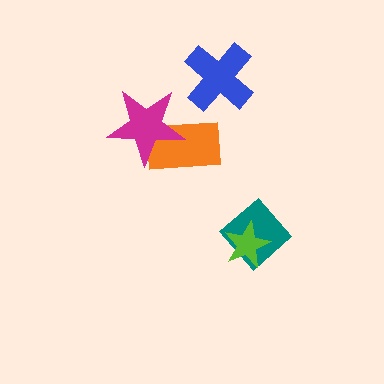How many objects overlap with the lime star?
1 object overlaps with the lime star.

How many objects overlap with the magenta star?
1 object overlaps with the magenta star.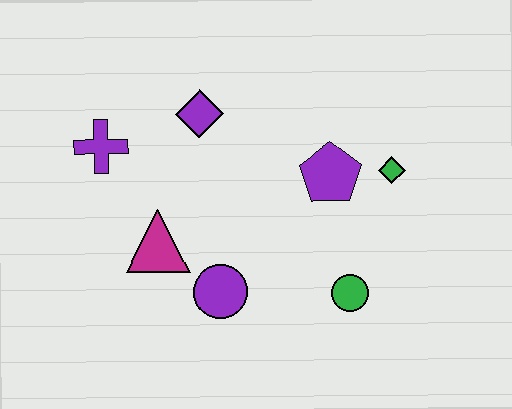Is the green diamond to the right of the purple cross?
Yes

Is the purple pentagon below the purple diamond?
Yes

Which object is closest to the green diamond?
The purple pentagon is closest to the green diamond.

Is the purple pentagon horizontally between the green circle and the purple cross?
Yes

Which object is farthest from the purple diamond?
The green circle is farthest from the purple diamond.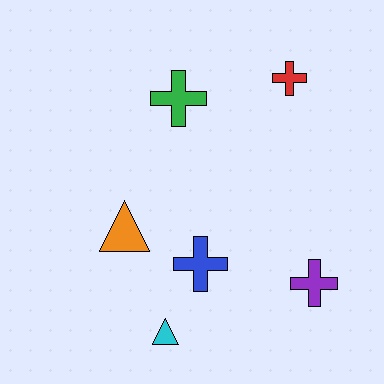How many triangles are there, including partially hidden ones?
There are 2 triangles.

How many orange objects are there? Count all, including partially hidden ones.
There is 1 orange object.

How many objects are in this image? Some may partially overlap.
There are 6 objects.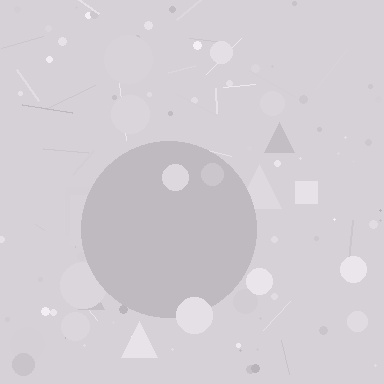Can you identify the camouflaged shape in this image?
The camouflaged shape is a circle.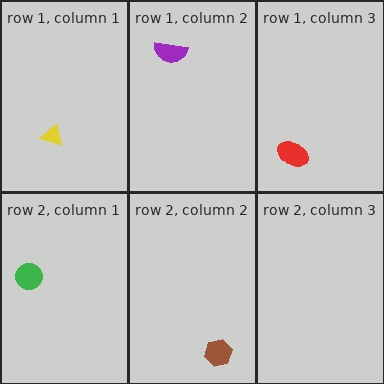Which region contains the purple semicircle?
The row 1, column 2 region.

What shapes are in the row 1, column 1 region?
The yellow triangle.